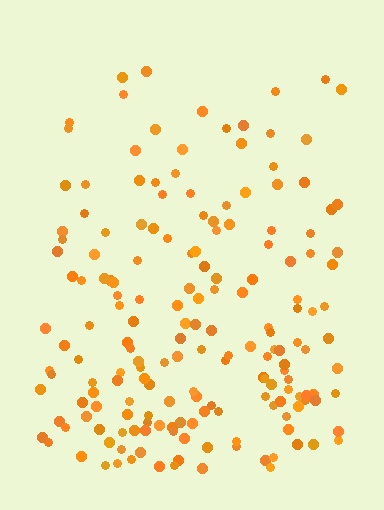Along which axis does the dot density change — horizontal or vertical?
Vertical.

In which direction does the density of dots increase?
From top to bottom, with the bottom side densest.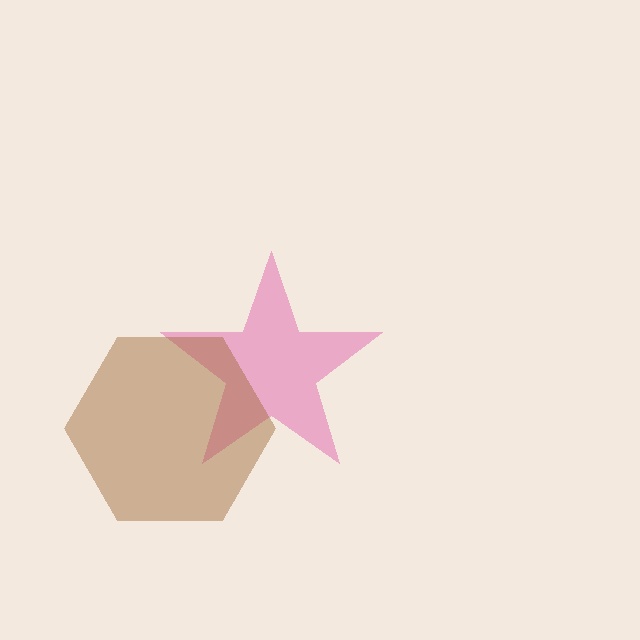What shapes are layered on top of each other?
The layered shapes are: a pink star, a brown hexagon.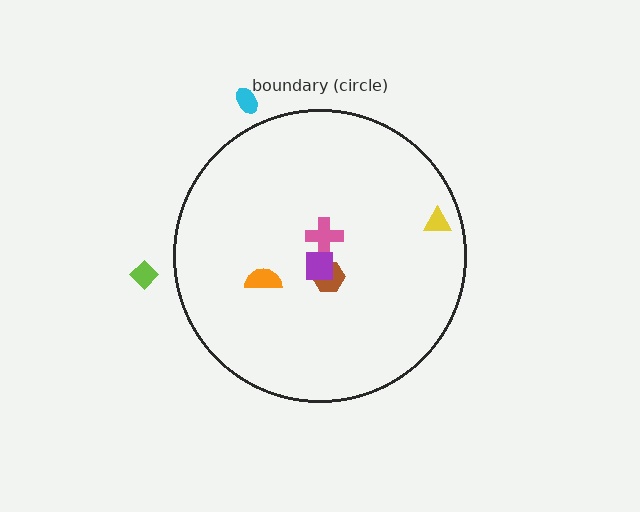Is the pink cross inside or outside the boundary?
Inside.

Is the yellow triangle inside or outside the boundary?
Inside.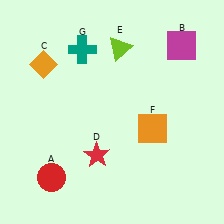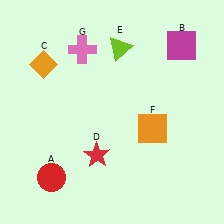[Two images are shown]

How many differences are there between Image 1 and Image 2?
There is 1 difference between the two images.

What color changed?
The cross (G) changed from teal in Image 1 to pink in Image 2.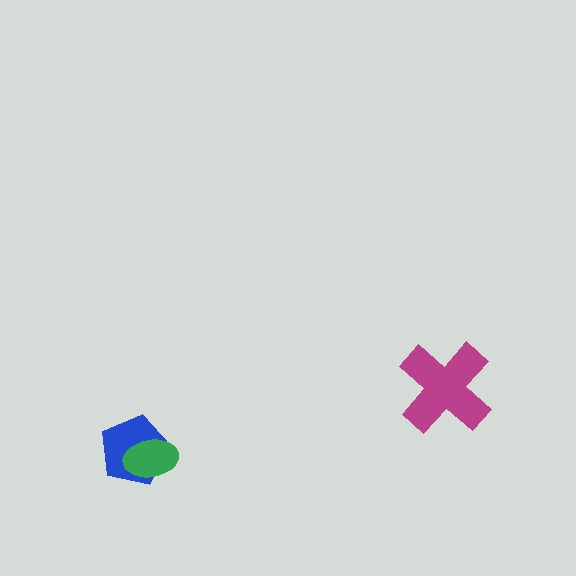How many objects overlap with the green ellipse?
1 object overlaps with the green ellipse.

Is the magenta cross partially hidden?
No, no other shape covers it.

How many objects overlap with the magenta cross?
0 objects overlap with the magenta cross.